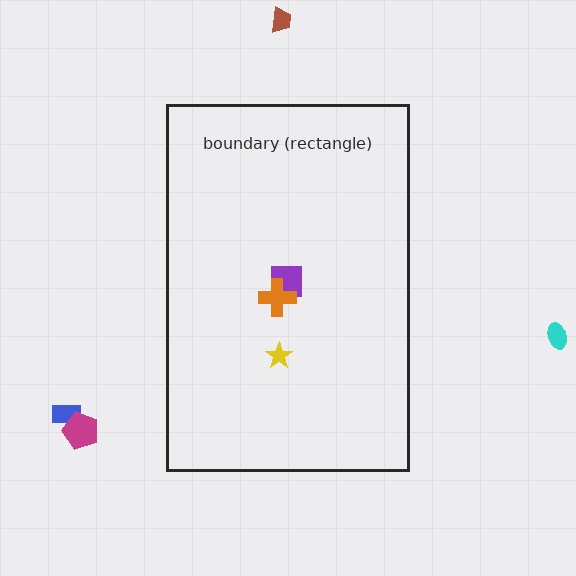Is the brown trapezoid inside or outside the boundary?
Outside.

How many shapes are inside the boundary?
3 inside, 4 outside.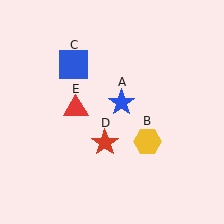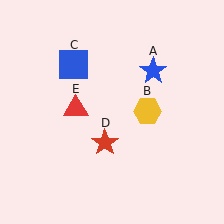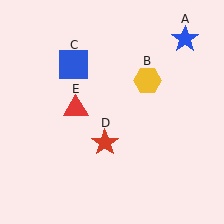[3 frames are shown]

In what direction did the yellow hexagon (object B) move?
The yellow hexagon (object B) moved up.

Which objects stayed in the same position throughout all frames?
Blue square (object C) and red star (object D) and red triangle (object E) remained stationary.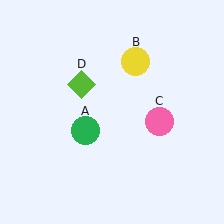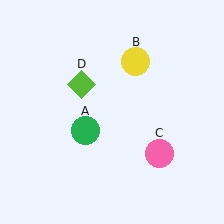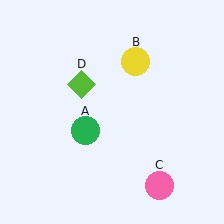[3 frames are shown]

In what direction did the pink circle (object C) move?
The pink circle (object C) moved down.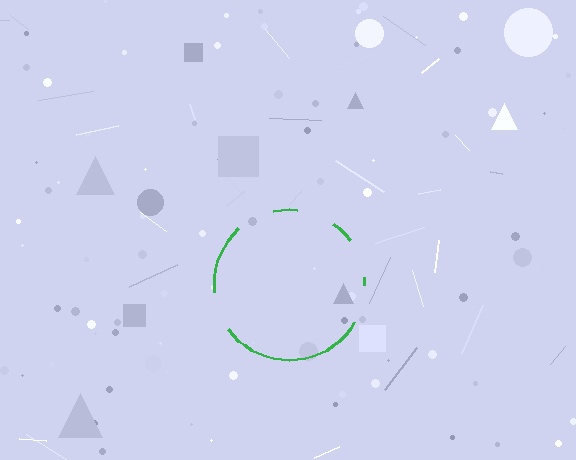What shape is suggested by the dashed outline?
The dashed outline suggests a circle.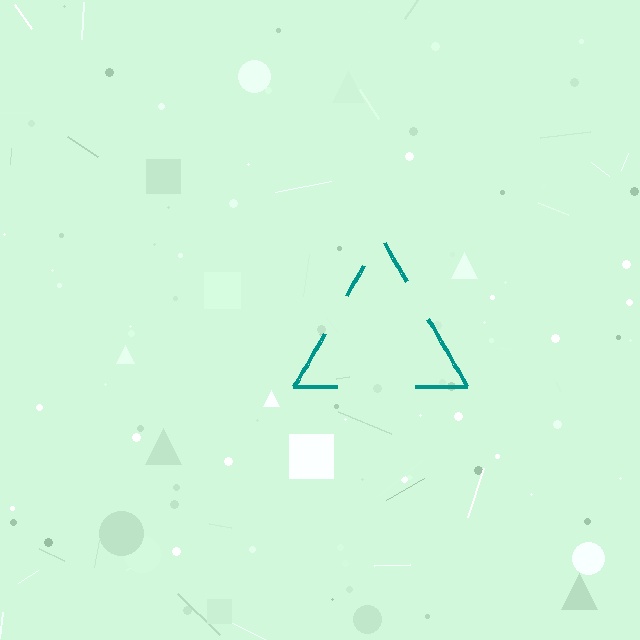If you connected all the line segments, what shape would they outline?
They would outline a triangle.